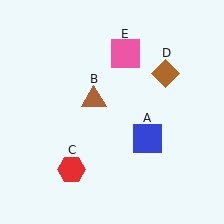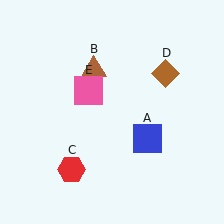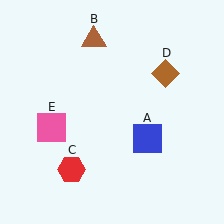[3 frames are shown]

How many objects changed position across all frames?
2 objects changed position: brown triangle (object B), pink square (object E).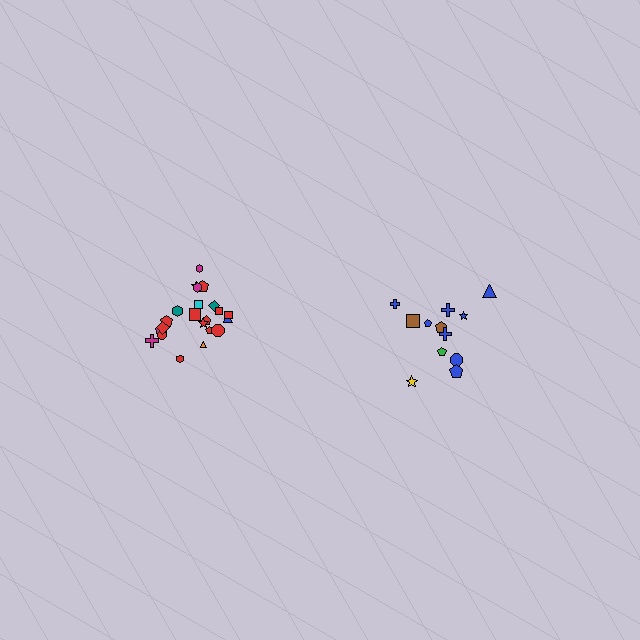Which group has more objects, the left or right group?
The left group.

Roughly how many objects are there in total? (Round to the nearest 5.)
Roughly 35 objects in total.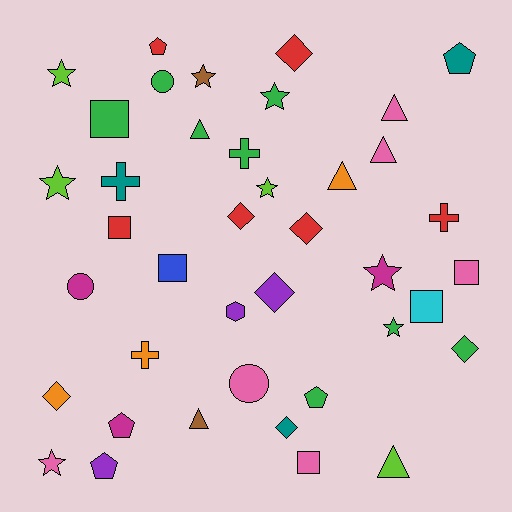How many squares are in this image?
There are 6 squares.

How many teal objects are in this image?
There are 3 teal objects.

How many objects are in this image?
There are 40 objects.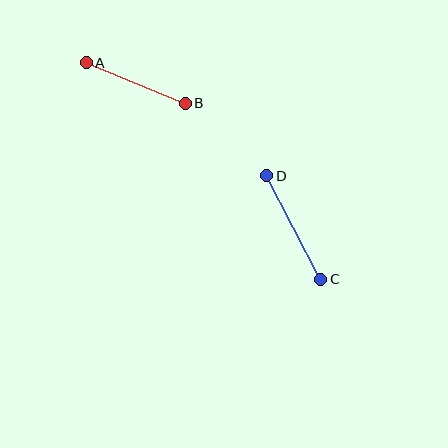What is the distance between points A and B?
The distance is approximately 107 pixels.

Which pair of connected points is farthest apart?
Points C and D are farthest apart.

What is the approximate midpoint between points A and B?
The midpoint is at approximately (136, 83) pixels.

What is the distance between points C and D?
The distance is approximately 117 pixels.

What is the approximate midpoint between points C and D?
The midpoint is at approximately (294, 227) pixels.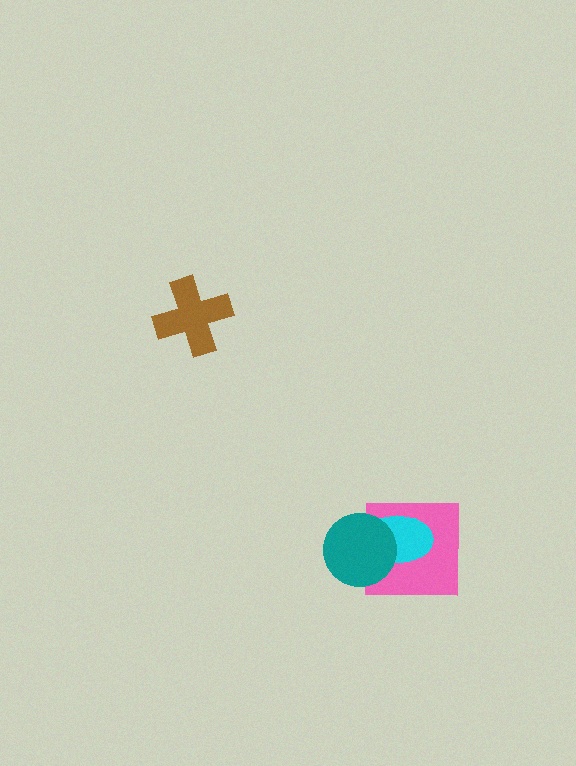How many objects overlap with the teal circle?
2 objects overlap with the teal circle.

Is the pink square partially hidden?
Yes, it is partially covered by another shape.